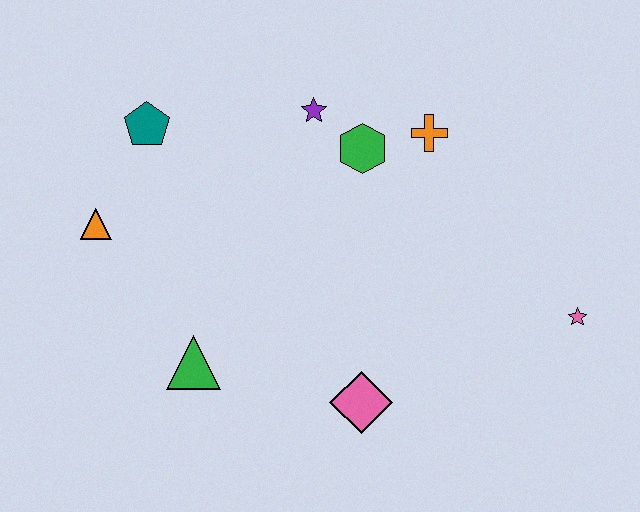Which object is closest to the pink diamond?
The green triangle is closest to the pink diamond.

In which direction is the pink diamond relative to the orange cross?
The pink diamond is below the orange cross.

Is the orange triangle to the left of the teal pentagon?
Yes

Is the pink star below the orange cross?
Yes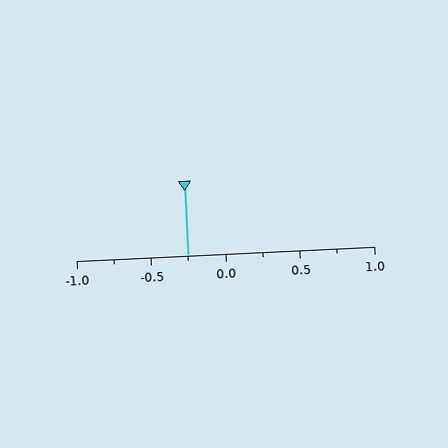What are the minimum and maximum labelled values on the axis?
The axis runs from -1.0 to 1.0.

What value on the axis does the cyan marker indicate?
The marker indicates approximately -0.25.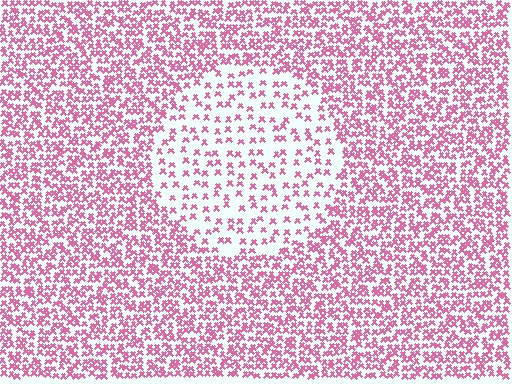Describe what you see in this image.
The image contains small pink elements arranged at two different densities. A circle-shaped region is visible where the elements are less densely packed than the surrounding area.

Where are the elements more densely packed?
The elements are more densely packed outside the circle boundary.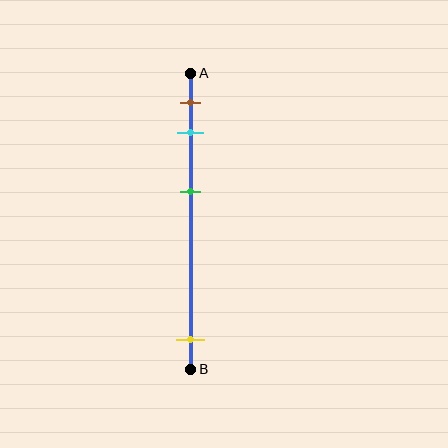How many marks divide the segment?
There are 4 marks dividing the segment.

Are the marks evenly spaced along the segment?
No, the marks are not evenly spaced.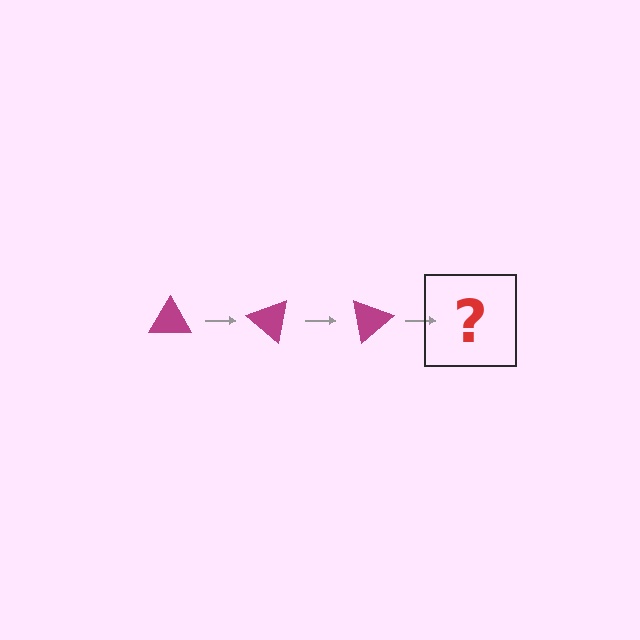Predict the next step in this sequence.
The next step is a magenta triangle rotated 120 degrees.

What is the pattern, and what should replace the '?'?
The pattern is that the triangle rotates 40 degrees each step. The '?' should be a magenta triangle rotated 120 degrees.